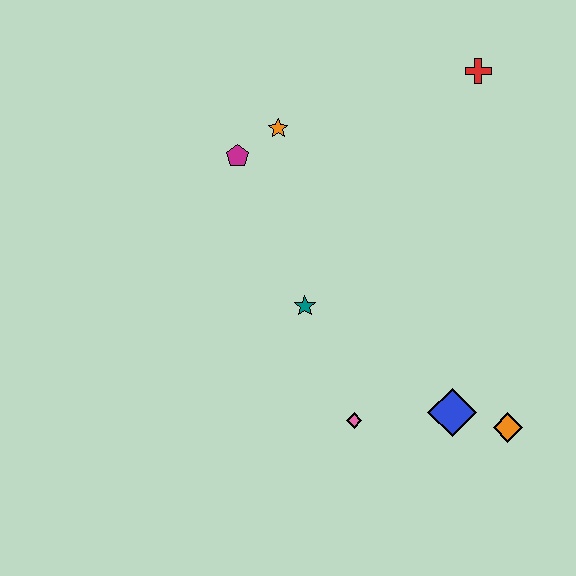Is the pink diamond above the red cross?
No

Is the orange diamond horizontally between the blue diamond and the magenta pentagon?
No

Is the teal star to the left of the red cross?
Yes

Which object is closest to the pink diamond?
The blue diamond is closest to the pink diamond.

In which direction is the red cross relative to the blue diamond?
The red cross is above the blue diamond.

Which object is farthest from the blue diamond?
The red cross is farthest from the blue diamond.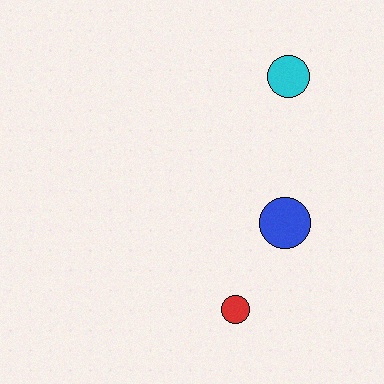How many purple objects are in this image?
There are no purple objects.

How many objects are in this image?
There are 3 objects.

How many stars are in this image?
There are no stars.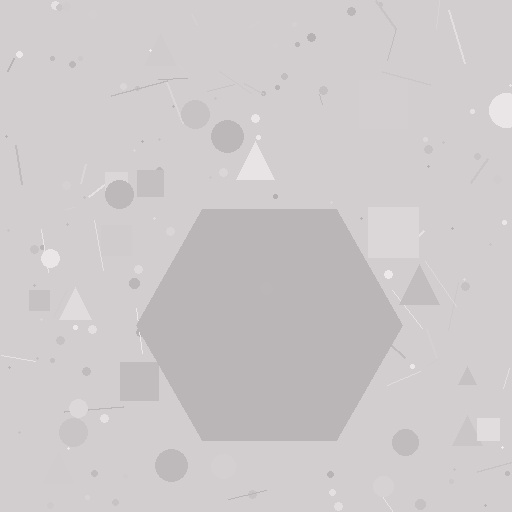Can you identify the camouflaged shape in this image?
The camouflaged shape is a hexagon.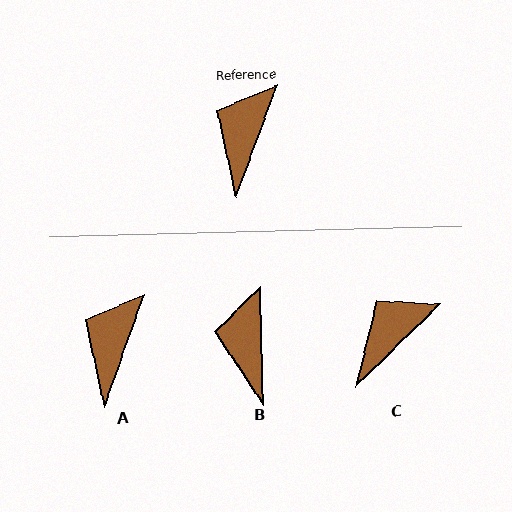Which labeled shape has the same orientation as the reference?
A.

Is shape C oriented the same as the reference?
No, it is off by about 26 degrees.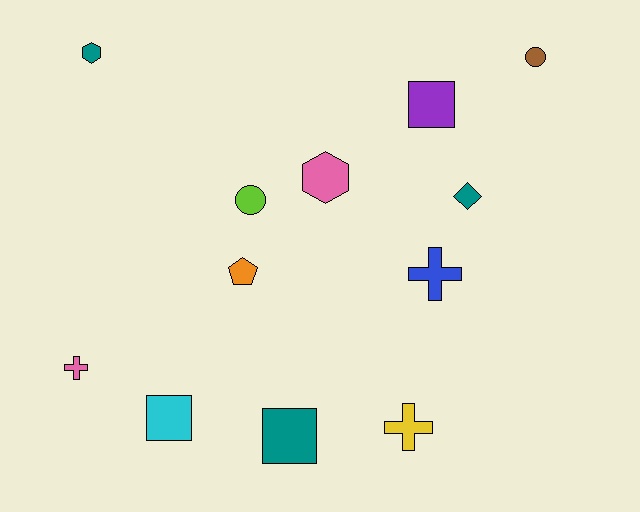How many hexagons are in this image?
There are 2 hexagons.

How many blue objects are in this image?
There is 1 blue object.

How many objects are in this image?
There are 12 objects.